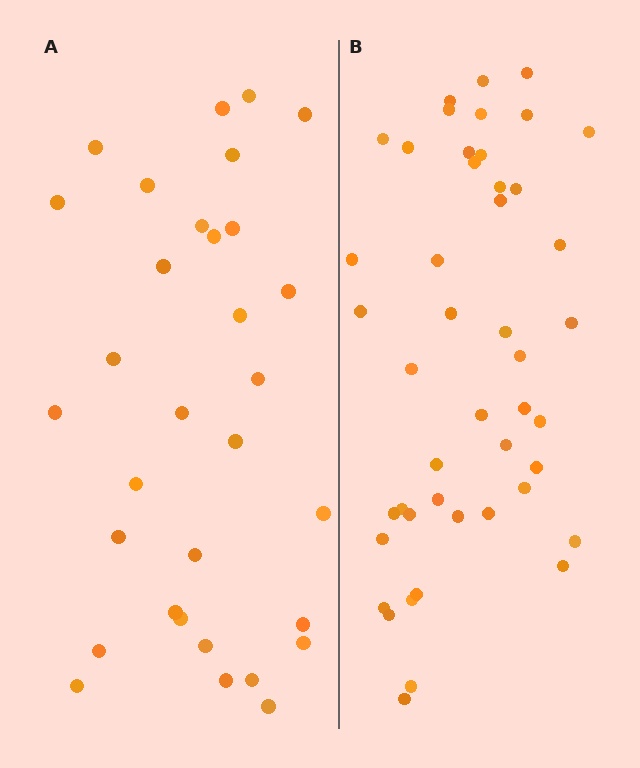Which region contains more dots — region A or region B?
Region B (the right region) has more dots.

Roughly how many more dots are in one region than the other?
Region B has approximately 15 more dots than region A.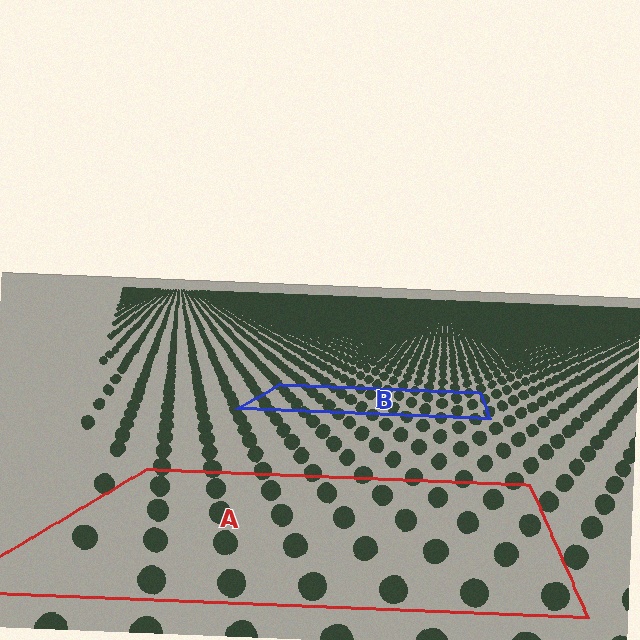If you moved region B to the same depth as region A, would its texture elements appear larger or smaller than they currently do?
They would appear larger. At a closer depth, the same texture elements are projected at a bigger on-screen size.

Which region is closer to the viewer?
Region A is closer. The texture elements there are larger and more spread out.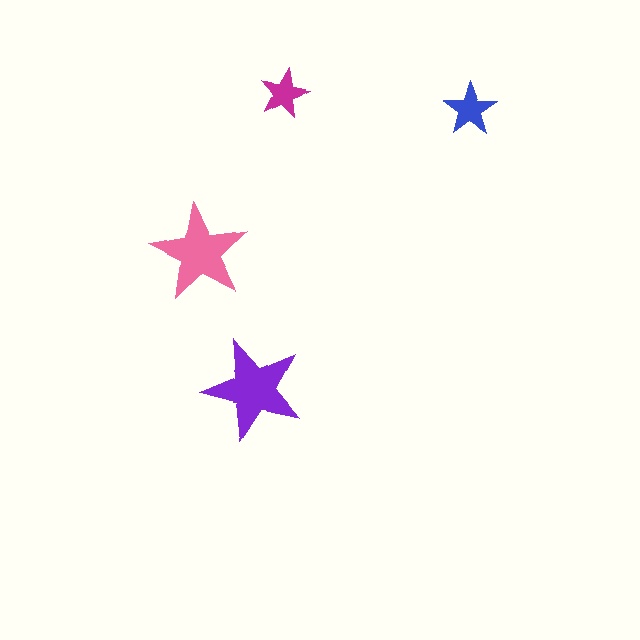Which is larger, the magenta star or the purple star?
The purple one.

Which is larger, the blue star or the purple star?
The purple one.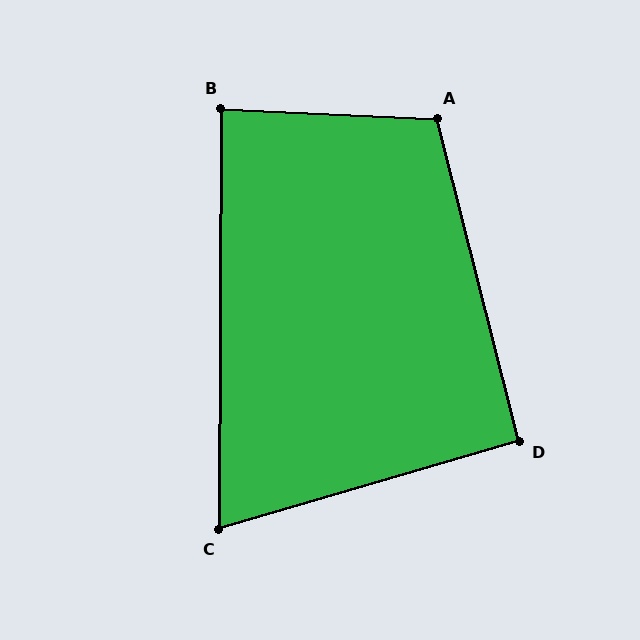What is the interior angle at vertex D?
Approximately 92 degrees (approximately right).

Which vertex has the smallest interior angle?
C, at approximately 73 degrees.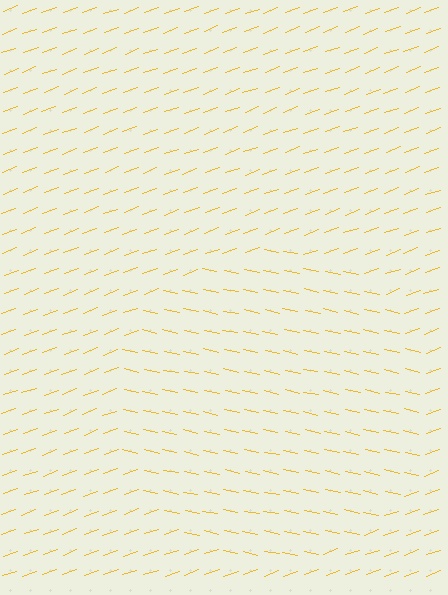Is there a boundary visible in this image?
Yes, there is a texture boundary formed by a change in line orientation.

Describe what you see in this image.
The image is filled with small yellow line segments. A circle region in the image has lines oriented differently from the surrounding lines, creating a visible texture boundary.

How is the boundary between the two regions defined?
The boundary is defined purely by a change in line orientation (approximately 32 degrees difference). All lines are the same color and thickness.